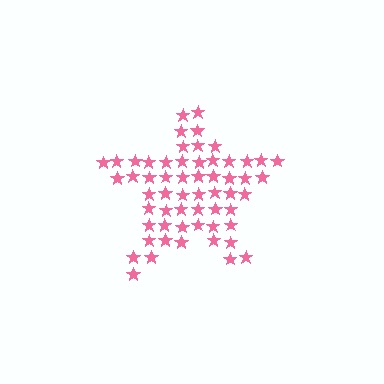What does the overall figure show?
The overall figure shows a star.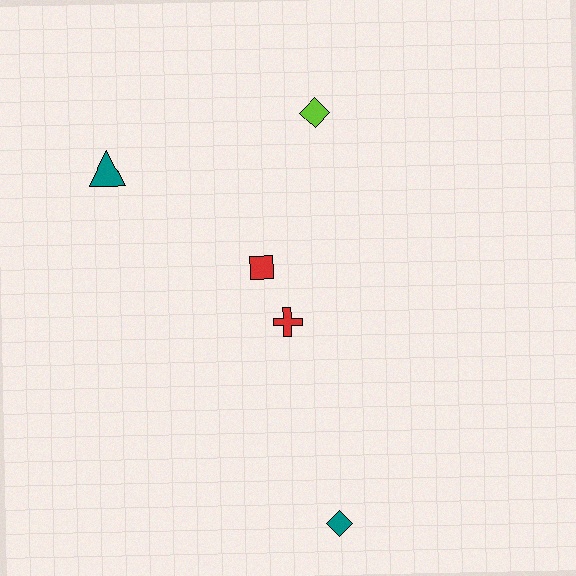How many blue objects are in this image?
There are no blue objects.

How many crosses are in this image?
There is 1 cross.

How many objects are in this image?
There are 5 objects.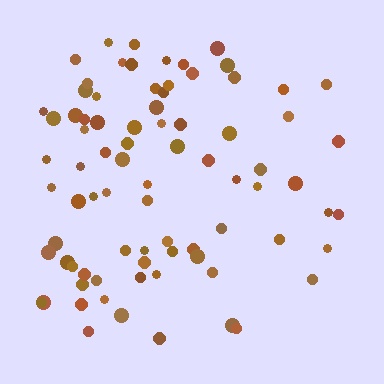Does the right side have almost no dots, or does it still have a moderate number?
Still a moderate number, just noticeably fewer than the left.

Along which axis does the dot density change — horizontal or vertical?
Horizontal.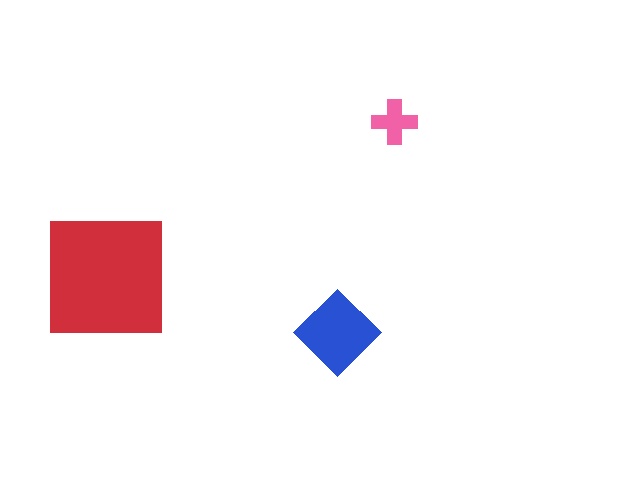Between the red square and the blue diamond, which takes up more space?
The red square.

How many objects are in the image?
There are 3 objects in the image.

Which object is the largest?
The red square.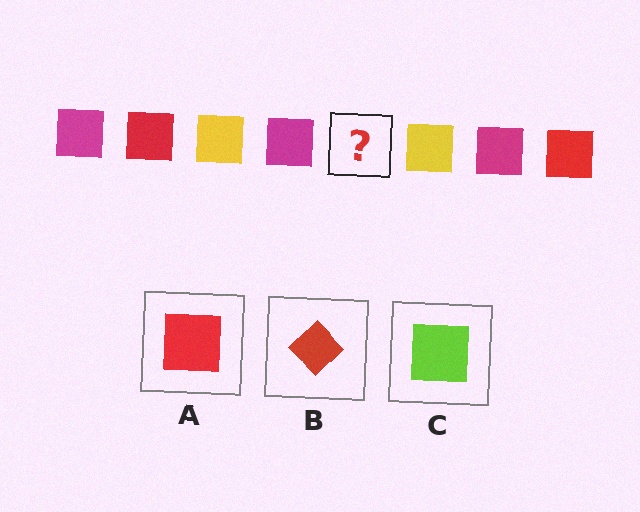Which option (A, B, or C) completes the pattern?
A.